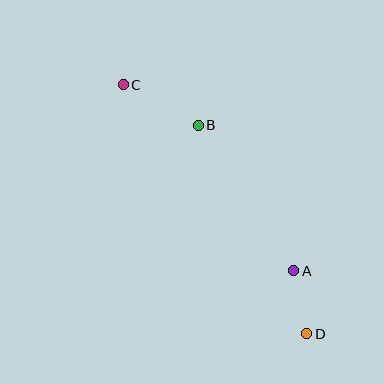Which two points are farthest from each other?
Points C and D are farthest from each other.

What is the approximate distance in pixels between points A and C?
The distance between A and C is approximately 252 pixels.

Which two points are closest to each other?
Points A and D are closest to each other.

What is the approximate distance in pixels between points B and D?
The distance between B and D is approximately 235 pixels.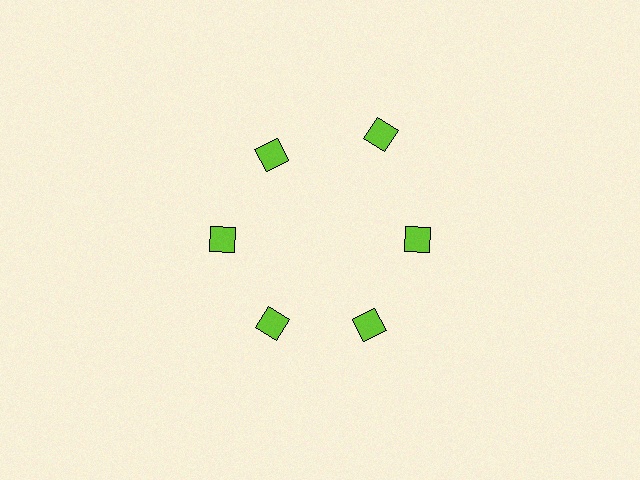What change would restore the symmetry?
The symmetry would be restored by moving it inward, back onto the ring so that all 6 diamonds sit at equal angles and equal distance from the center.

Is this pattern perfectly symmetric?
No. The 6 lime diamonds are arranged in a ring, but one element near the 1 o'clock position is pushed outward from the center, breaking the 6-fold rotational symmetry.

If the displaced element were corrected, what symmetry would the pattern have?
It would have 6-fold rotational symmetry — the pattern would map onto itself every 60 degrees.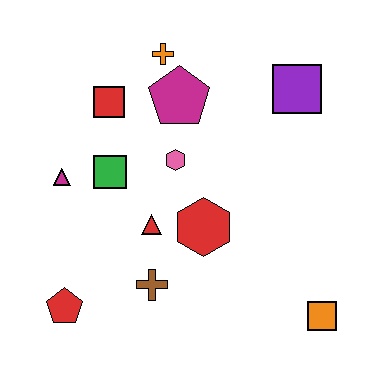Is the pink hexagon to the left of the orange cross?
No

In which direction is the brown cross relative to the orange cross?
The brown cross is below the orange cross.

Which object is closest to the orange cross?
The magenta pentagon is closest to the orange cross.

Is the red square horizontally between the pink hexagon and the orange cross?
No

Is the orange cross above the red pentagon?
Yes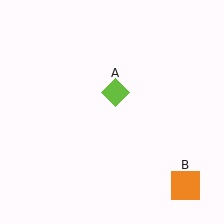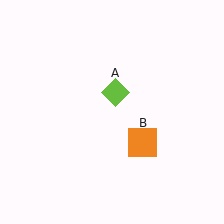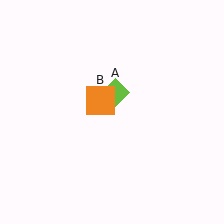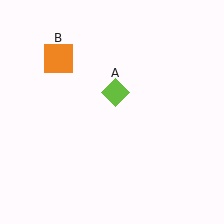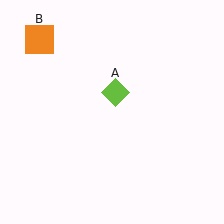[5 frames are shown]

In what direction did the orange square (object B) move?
The orange square (object B) moved up and to the left.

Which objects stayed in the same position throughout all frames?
Lime diamond (object A) remained stationary.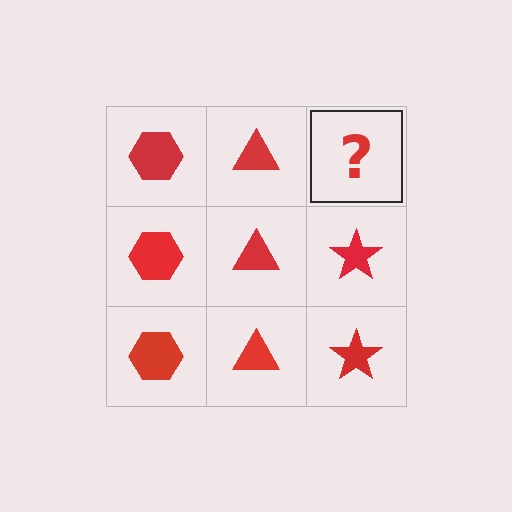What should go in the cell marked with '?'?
The missing cell should contain a red star.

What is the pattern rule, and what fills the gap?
The rule is that each column has a consistent shape. The gap should be filled with a red star.